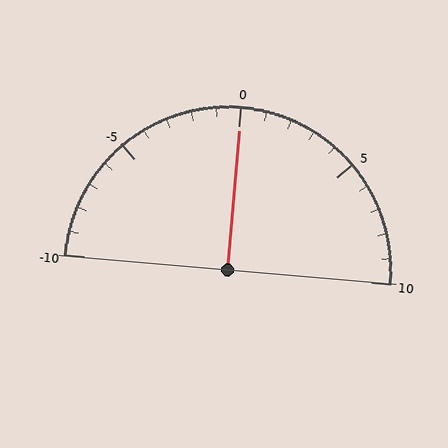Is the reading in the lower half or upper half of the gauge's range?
The reading is in the upper half of the range (-10 to 10).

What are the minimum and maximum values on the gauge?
The gauge ranges from -10 to 10.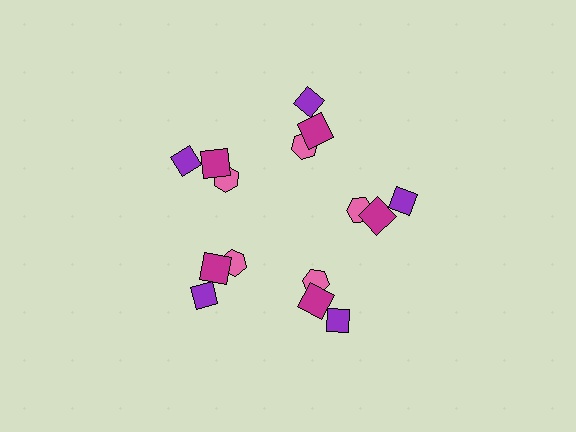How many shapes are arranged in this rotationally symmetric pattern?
There are 15 shapes, arranged in 5 groups of 3.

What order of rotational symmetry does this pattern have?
This pattern has 5-fold rotational symmetry.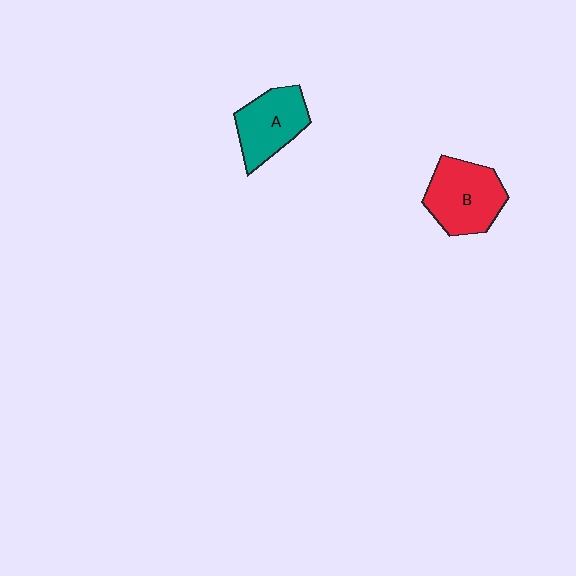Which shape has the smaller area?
Shape A (teal).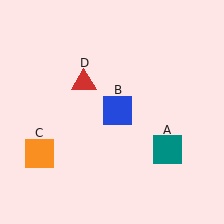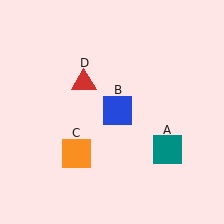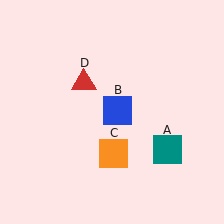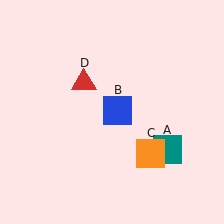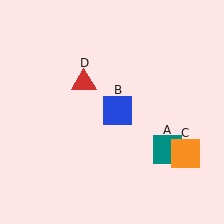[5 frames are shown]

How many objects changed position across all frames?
1 object changed position: orange square (object C).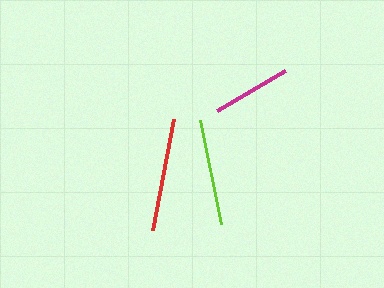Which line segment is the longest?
The red line is the longest at approximately 113 pixels.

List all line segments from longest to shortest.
From longest to shortest: red, lime, magenta.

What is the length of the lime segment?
The lime segment is approximately 106 pixels long.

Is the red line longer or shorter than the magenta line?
The red line is longer than the magenta line.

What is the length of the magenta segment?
The magenta segment is approximately 79 pixels long.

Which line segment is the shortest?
The magenta line is the shortest at approximately 79 pixels.